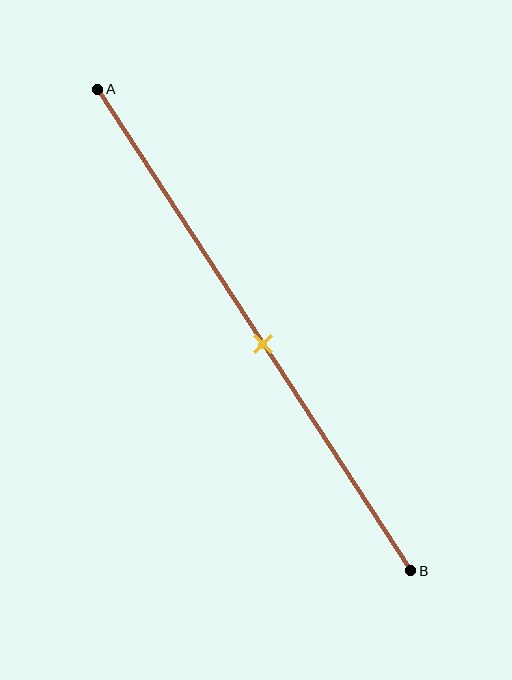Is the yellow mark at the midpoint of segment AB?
Yes, the mark is approximately at the midpoint.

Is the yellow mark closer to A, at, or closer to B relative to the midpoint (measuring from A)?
The yellow mark is approximately at the midpoint of segment AB.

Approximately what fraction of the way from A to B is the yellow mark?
The yellow mark is approximately 55% of the way from A to B.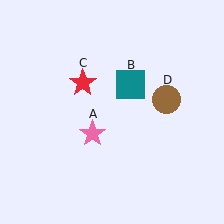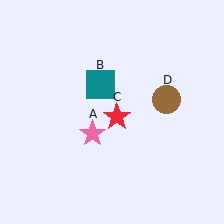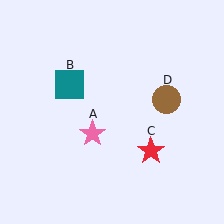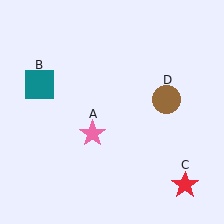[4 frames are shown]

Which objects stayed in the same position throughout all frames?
Pink star (object A) and brown circle (object D) remained stationary.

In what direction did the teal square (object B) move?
The teal square (object B) moved left.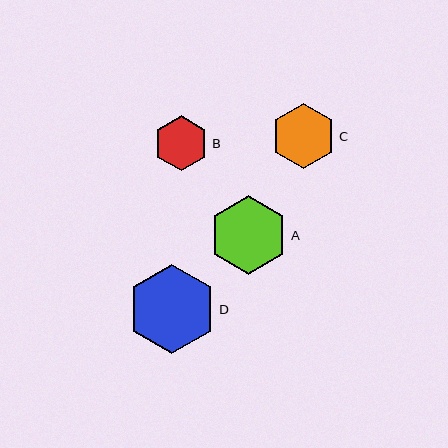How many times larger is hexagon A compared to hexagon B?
Hexagon A is approximately 1.4 times the size of hexagon B.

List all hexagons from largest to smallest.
From largest to smallest: D, A, C, B.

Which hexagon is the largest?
Hexagon D is the largest with a size of approximately 89 pixels.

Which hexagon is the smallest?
Hexagon B is the smallest with a size of approximately 55 pixels.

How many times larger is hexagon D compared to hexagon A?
Hexagon D is approximately 1.1 times the size of hexagon A.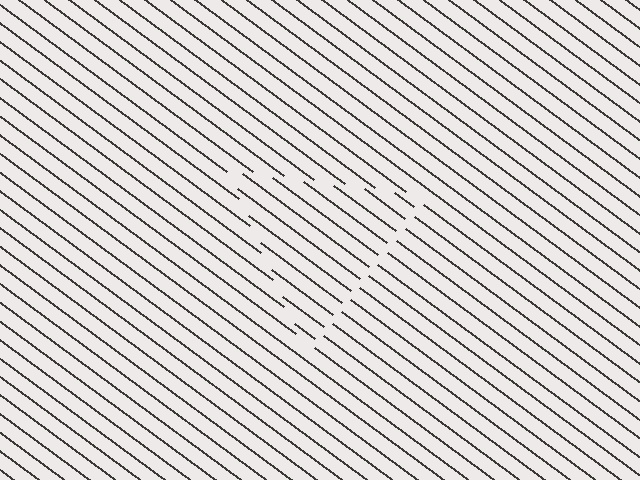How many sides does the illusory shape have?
3 sides — the line-ends trace a triangle.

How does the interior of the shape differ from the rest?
The interior of the shape contains the same grating, shifted by half a period — the contour is defined by the phase discontinuity where line-ends from the inner and outer gratings abut.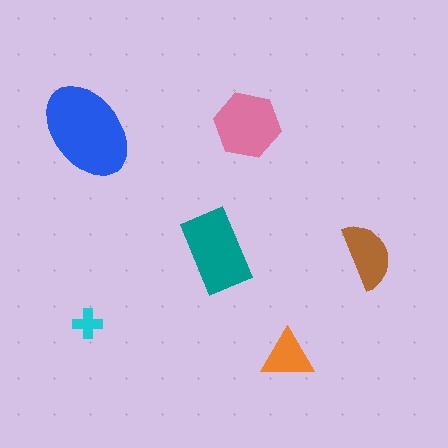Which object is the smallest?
The cyan cross.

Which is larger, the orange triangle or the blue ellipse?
The blue ellipse.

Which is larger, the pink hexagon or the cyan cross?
The pink hexagon.